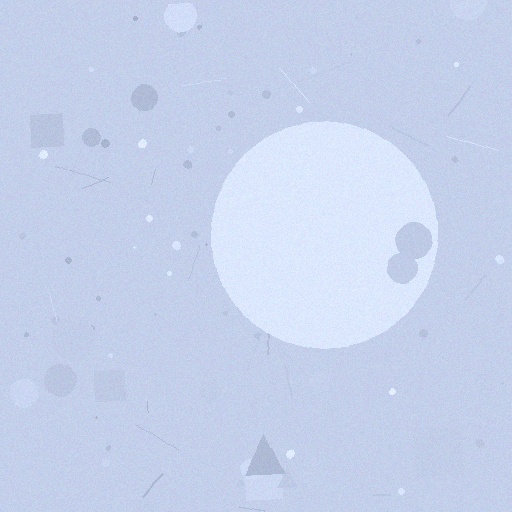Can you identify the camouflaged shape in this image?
The camouflaged shape is a circle.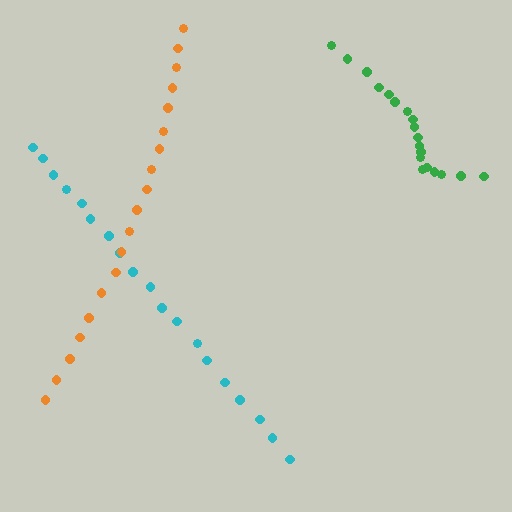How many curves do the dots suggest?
There are 3 distinct paths.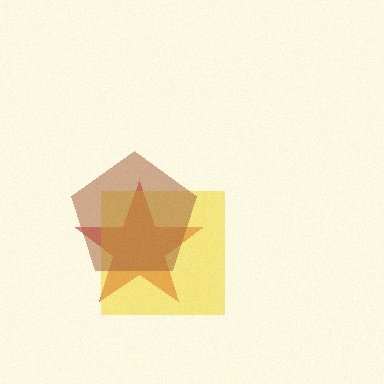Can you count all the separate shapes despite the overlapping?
Yes, there are 3 separate shapes.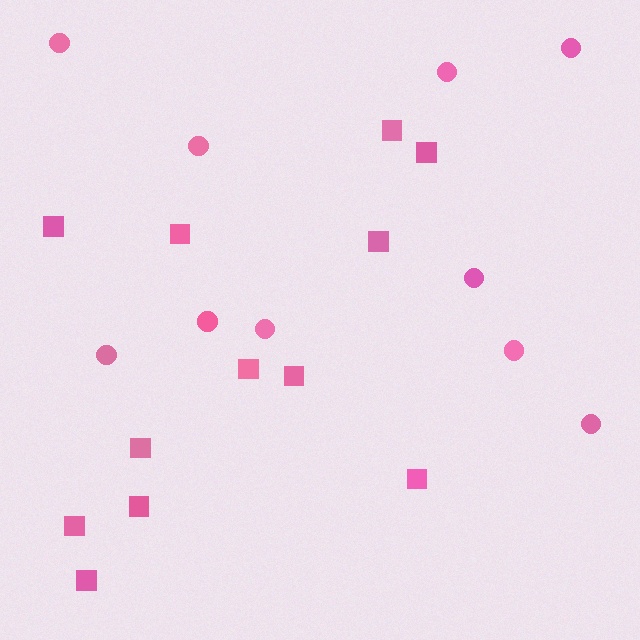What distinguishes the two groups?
There are 2 groups: one group of circles (10) and one group of squares (12).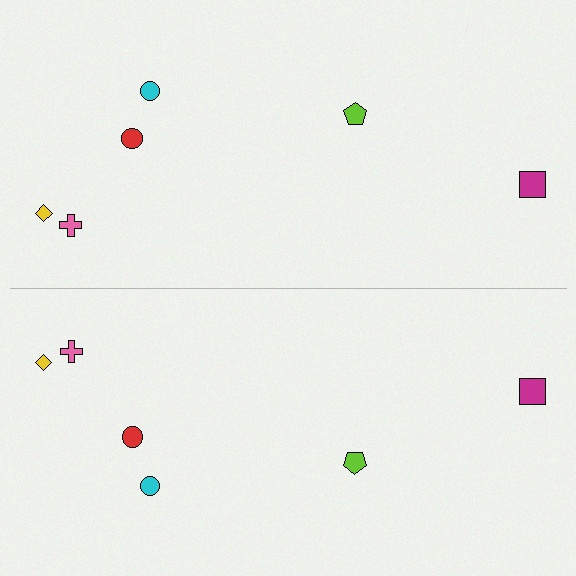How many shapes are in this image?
There are 12 shapes in this image.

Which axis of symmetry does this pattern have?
The pattern has a horizontal axis of symmetry running through the center of the image.